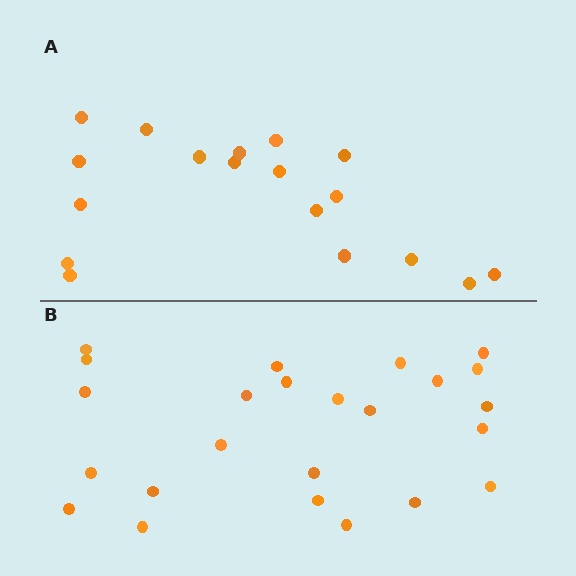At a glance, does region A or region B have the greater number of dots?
Region B (the bottom region) has more dots.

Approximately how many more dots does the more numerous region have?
Region B has about 6 more dots than region A.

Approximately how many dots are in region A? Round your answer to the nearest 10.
About 20 dots. (The exact count is 18, which rounds to 20.)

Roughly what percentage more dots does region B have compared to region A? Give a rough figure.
About 35% more.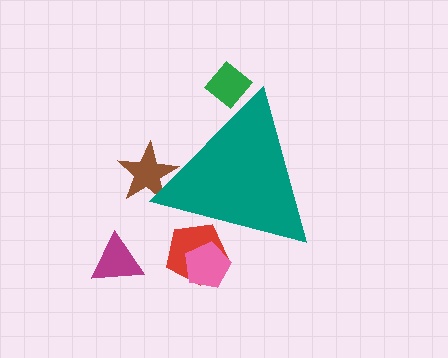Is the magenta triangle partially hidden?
No, the magenta triangle is fully visible.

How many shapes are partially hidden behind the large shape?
5 shapes are partially hidden.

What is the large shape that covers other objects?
A teal triangle.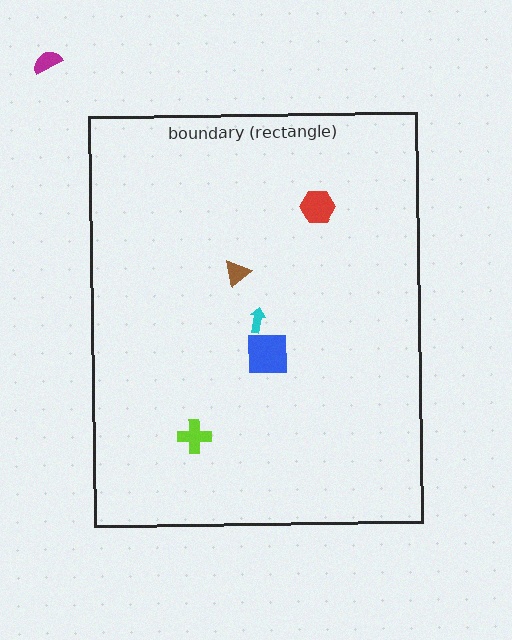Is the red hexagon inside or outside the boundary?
Inside.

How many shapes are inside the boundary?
5 inside, 1 outside.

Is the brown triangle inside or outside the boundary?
Inside.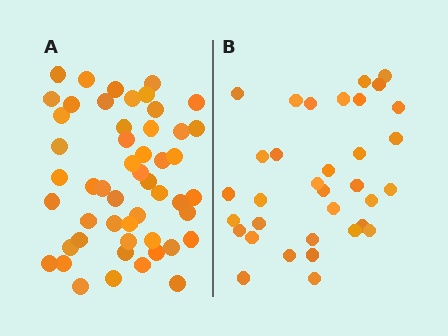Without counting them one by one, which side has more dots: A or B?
Region A (the left region) has more dots.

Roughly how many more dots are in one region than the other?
Region A has approximately 15 more dots than region B.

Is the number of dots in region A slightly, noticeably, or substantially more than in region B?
Region A has substantially more. The ratio is roughly 1.5 to 1.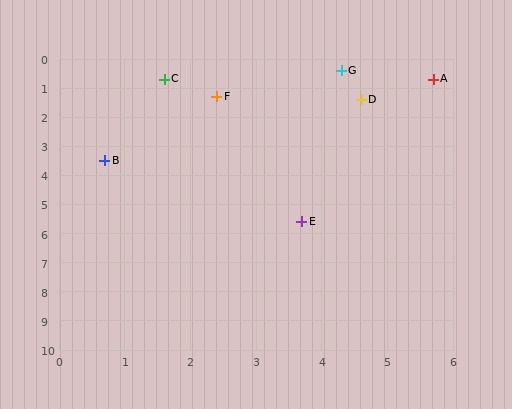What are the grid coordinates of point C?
Point C is at approximately (1.6, 0.7).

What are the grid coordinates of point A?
Point A is at approximately (5.7, 0.7).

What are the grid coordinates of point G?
Point G is at approximately (4.3, 0.4).